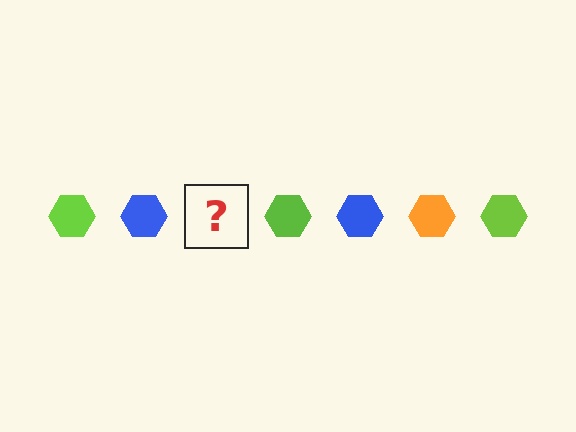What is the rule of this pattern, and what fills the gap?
The rule is that the pattern cycles through lime, blue, orange hexagons. The gap should be filled with an orange hexagon.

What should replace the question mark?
The question mark should be replaced with an orange hexagon.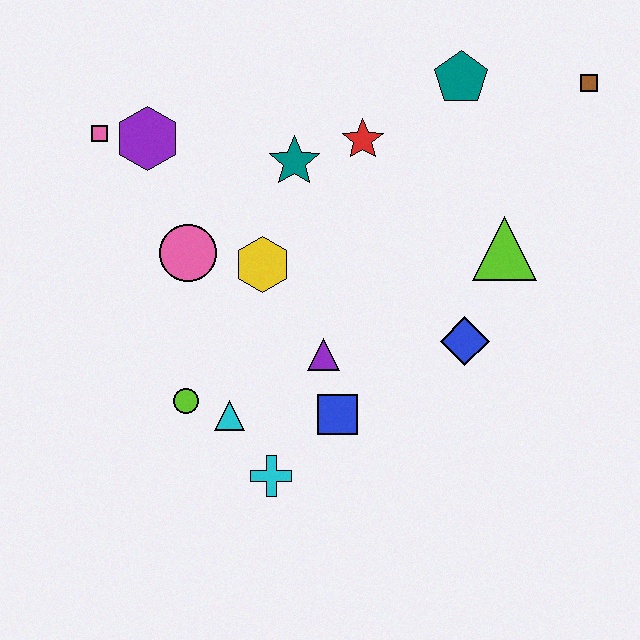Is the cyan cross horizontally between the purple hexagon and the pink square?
No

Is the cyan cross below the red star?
Yes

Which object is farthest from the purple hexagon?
The brown square is farthest from the purple hexagon.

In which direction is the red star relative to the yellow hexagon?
The red star is above the yellow hexagon.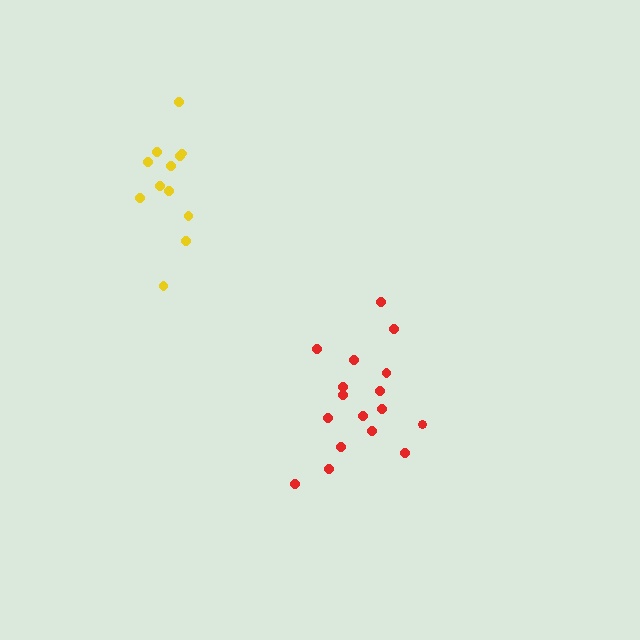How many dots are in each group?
Group 1: 17 dots, Group 2: 12 dots (29 total).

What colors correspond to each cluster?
The clusters are colored: red, yellow.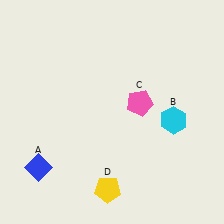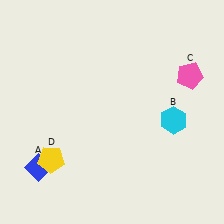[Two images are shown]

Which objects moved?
The objects that moved are: the pink pentagon (C), the yellow pentagon (D).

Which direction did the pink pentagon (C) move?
The pink pentagon (C) moved right.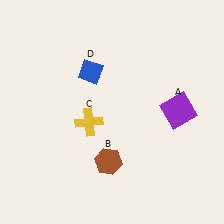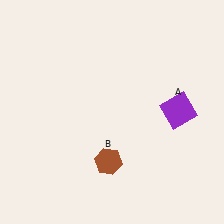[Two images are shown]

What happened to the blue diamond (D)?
The blue diamond (D) was removed in Image 2. It was in the top-left area of Image 1.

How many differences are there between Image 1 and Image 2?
There are 2 differences between the two images.